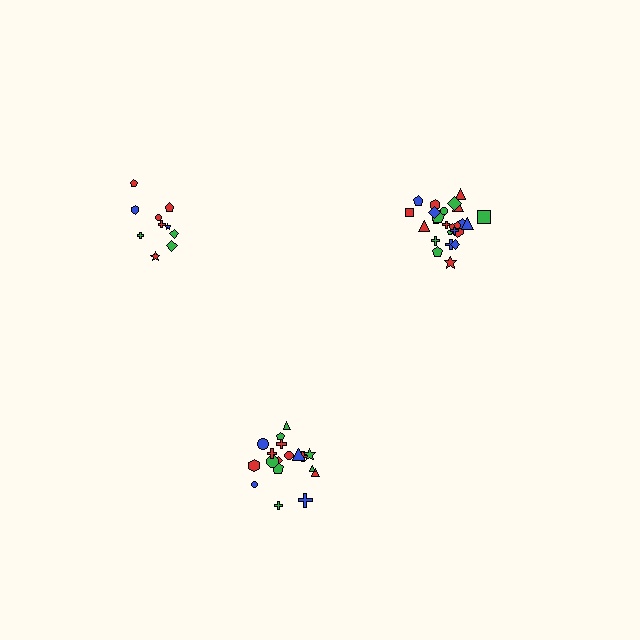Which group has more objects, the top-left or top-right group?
The top-right group.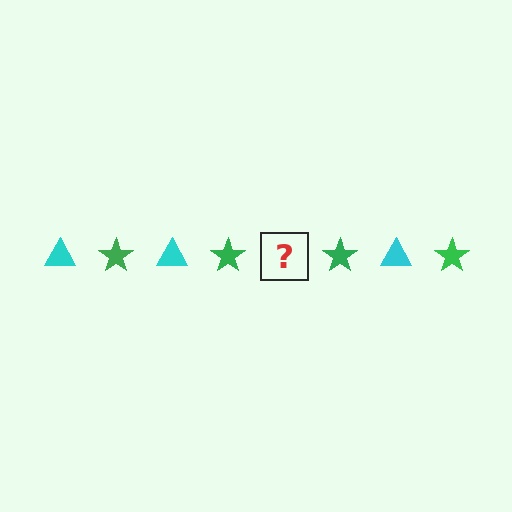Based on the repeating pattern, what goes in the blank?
The blank should be a cyan triangle.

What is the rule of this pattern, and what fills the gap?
The rule is that the pattern alternates between cyan triangle and green star. The gap should be filled with a cyan triangle.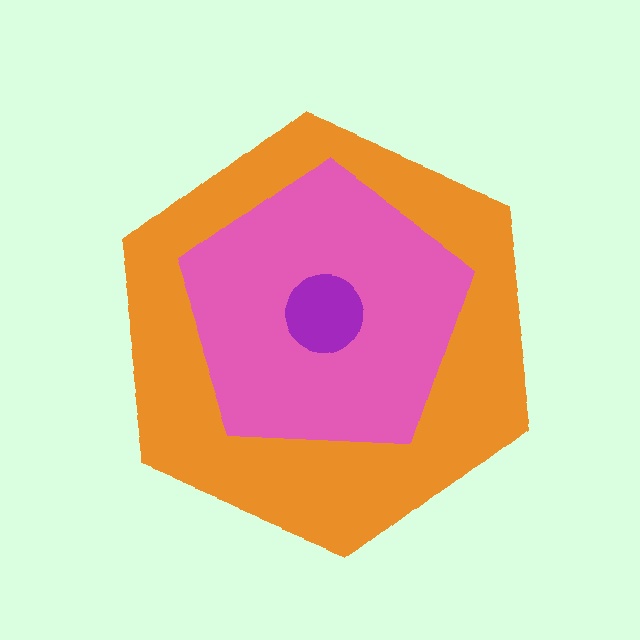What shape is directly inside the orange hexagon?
The pink pentagon.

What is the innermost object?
The purple circle.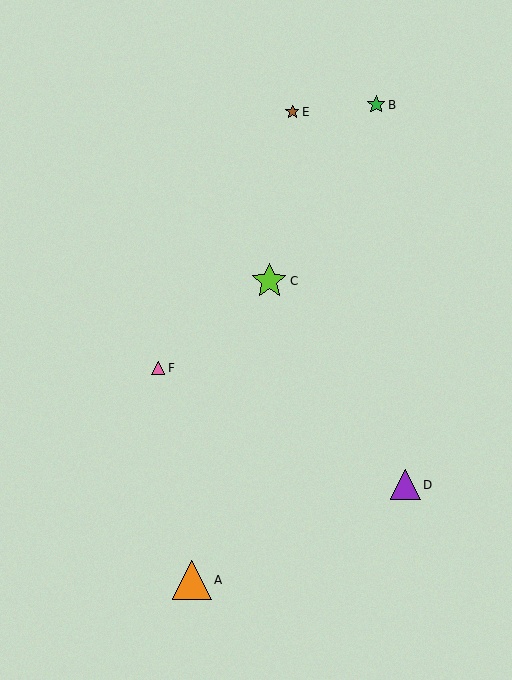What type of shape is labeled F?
Shape F is a pink triangle.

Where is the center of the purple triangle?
The center of the purple triangle is at (405, 485).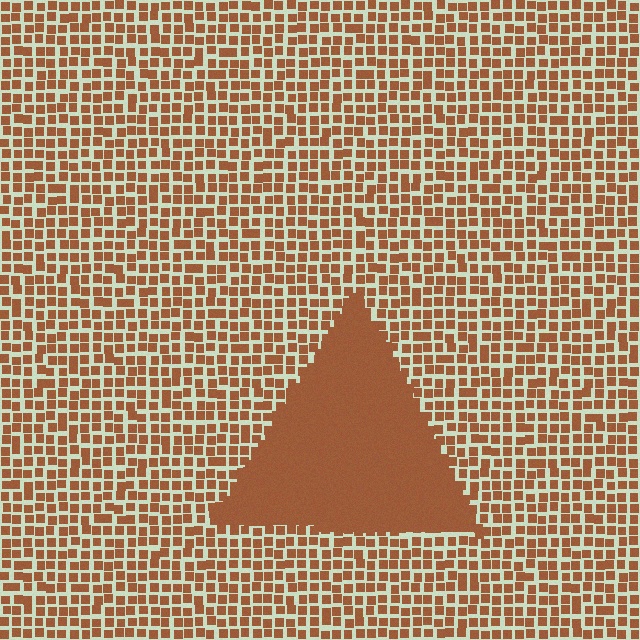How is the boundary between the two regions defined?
The boundary is defined by a change in element density (approximately 2.7x ratio). All elements are the same color, size, and shape.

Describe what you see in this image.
The image contains small brown elements arranged at two different densities. A triangle-shaped region is visible where the elements are more densely packed than the surrounding area.